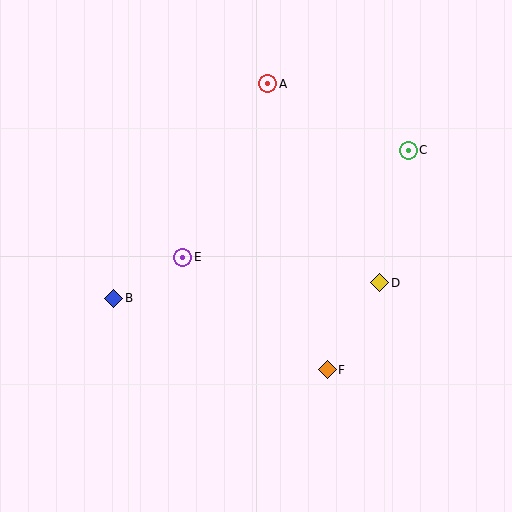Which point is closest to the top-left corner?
Point A is closest to the top-left corner.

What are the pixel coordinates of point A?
Point A is at (268, 84).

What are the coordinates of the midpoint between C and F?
The midpoint between C and F is at (368, 260).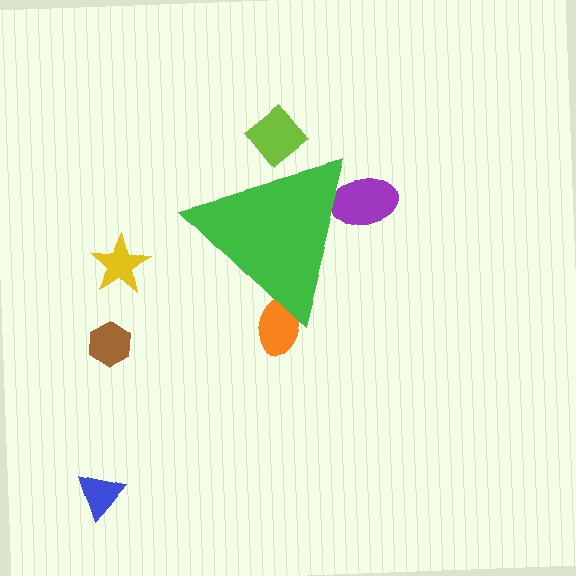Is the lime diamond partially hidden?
Yes, the lime diamond is partially hidden behind the green triangle.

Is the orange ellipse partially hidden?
Yes, the orange ellipse is partially hidden behind the green triangle.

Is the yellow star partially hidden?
No, the yellow star is fully visible.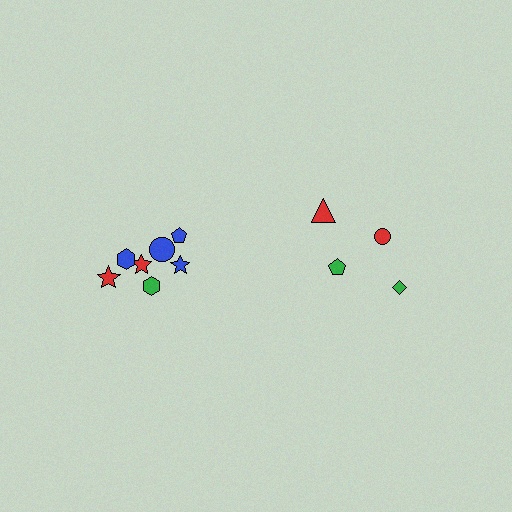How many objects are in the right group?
There are 4 objects.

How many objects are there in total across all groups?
There are 11 objects.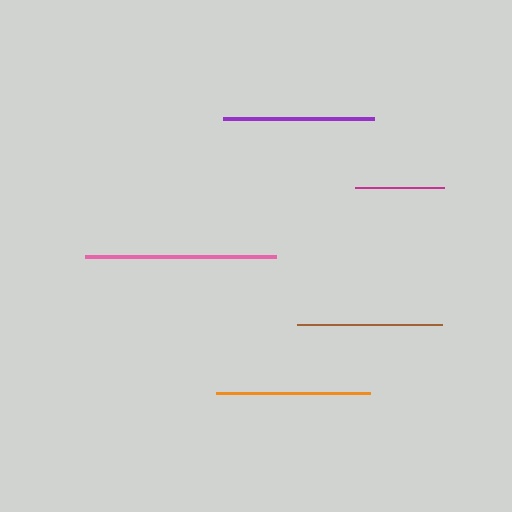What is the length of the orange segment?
The orange segment is approximately 153 pixels long.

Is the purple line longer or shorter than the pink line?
The pink line is longer than the purple line.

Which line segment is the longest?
The pink line is the longest at approximately 191 pixels.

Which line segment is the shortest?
The magenta line is the shortest at approximately 88 pixels.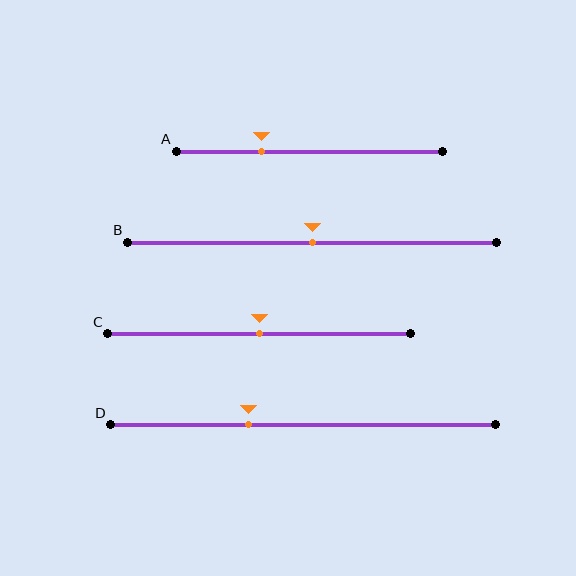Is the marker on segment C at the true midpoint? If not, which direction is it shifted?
Yes, the marker on segment C is at the true midpoint.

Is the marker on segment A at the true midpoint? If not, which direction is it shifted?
No, the marker on segment A is shifted to the left by about 18% of the segment length.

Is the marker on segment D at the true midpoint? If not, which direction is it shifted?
No, the marker on segment D is shifted to the left by about 14% of the segment length.